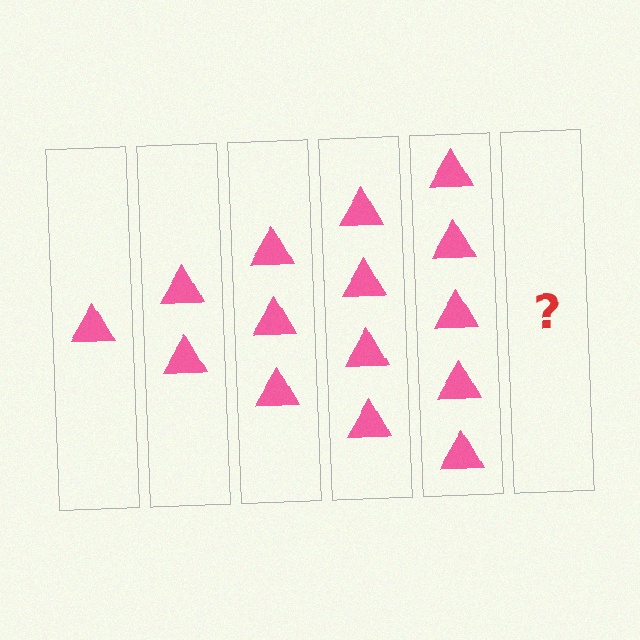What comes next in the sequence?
The next element should be 6 triangles.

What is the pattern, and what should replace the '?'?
The pattern is that each step adds one more triangle. The '?' should be 6 triangles.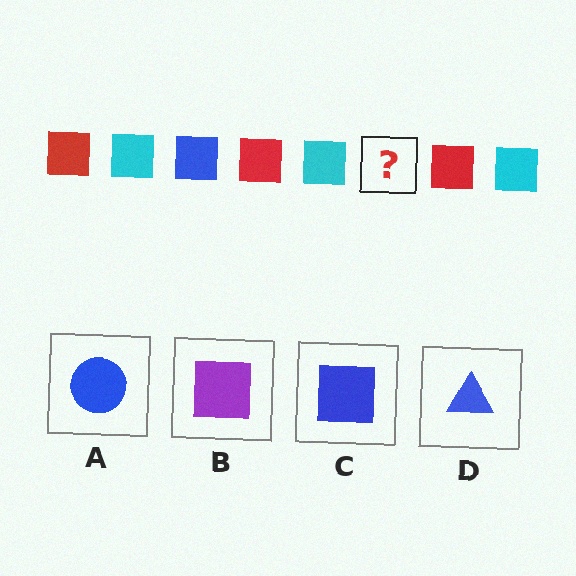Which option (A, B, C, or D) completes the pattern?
C.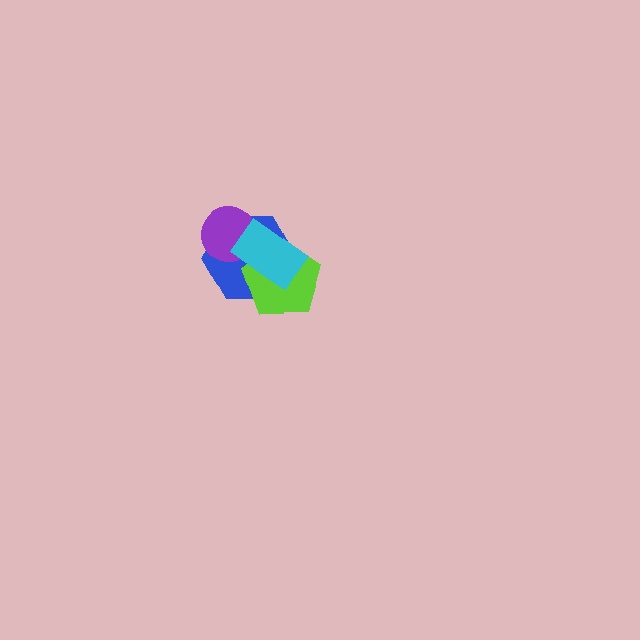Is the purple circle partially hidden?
Yes, it is partially covered by another shape.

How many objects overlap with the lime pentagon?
2 objects overlap with the lime pentagon.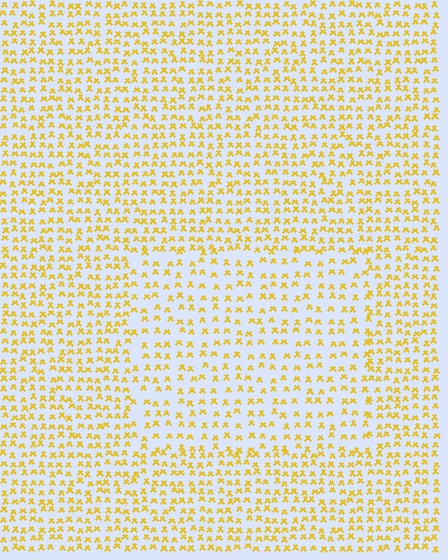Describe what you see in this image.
The image contains small yellow elements arranged at two different densities. A rectangle-shaped region is visible where the elements are less densely packed than the surrounding area.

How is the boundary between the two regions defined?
The boundary is defined by a change in element density (approximately 1.5x ratio). All elements are the same color, size, and shape.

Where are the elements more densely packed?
The elements are more densely packed outside the rectangle boundary.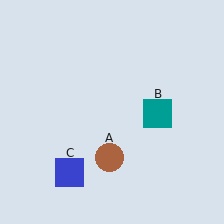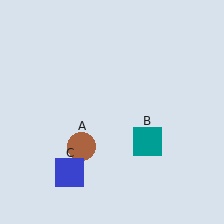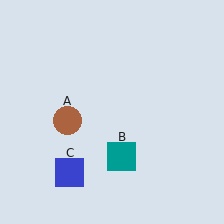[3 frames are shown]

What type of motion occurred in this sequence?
The brown circle (object A), teal square (object B) rotated clockwise around the center of the scene.